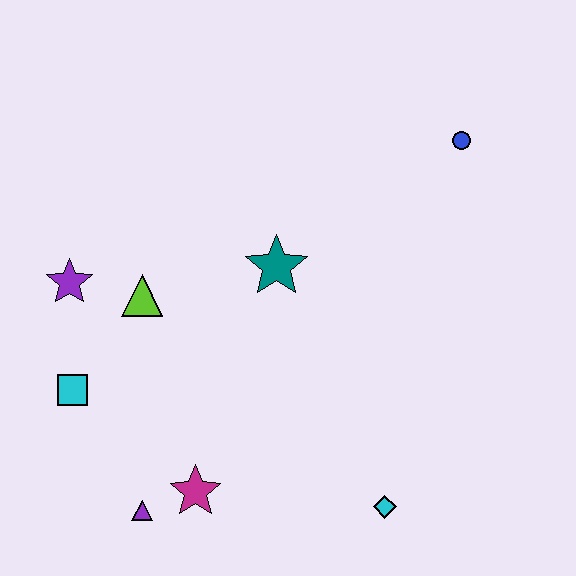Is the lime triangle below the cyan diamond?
No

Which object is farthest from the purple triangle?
The blue circle is farthest from the purple triangle.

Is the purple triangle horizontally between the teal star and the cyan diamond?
No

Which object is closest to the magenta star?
The purple triangle is closest to the magenta star.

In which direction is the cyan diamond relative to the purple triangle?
The cyan diamond is to the right of the purple triangle.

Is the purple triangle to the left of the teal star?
Yes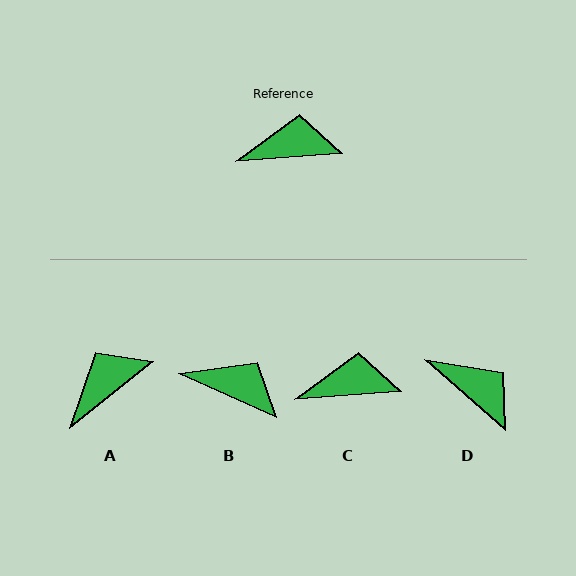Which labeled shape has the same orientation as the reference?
C.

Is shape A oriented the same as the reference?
No, it is off by about 34 degrees.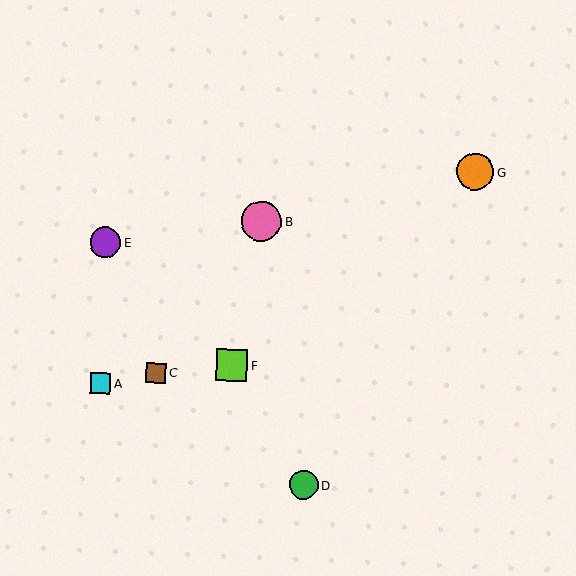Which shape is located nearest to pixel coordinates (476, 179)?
The orange circle (labeled G) at (475, 172) is nearest to that location.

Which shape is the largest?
The pink circle (labeled B) is the largest.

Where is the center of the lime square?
The center of the lime square is at (232, 365).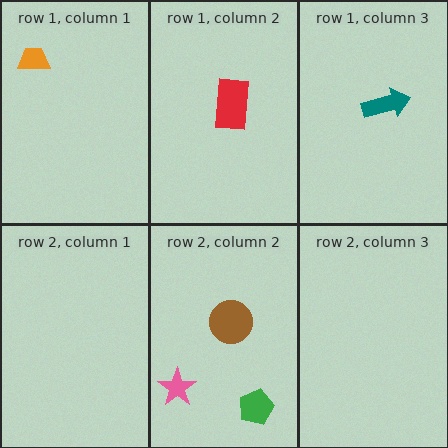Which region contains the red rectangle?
The row 1, column 2 region.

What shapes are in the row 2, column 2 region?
The brown circle, the green pentagon, the pink star.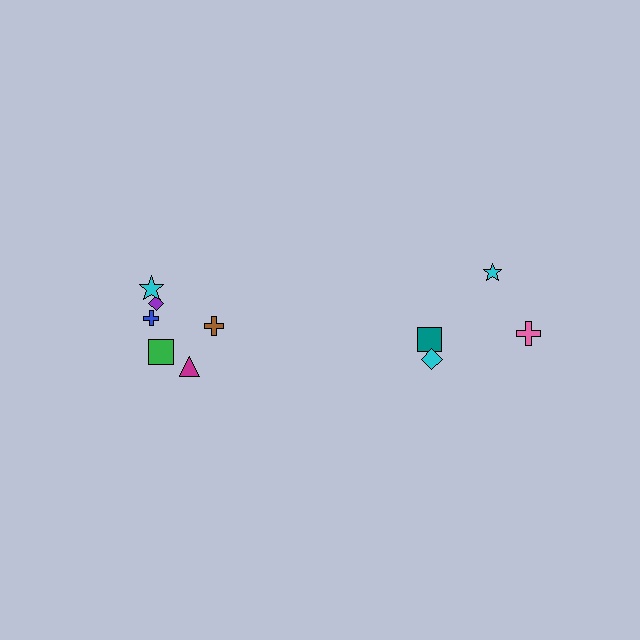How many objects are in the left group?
There are 6 objects.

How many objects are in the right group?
There are 4 objects.